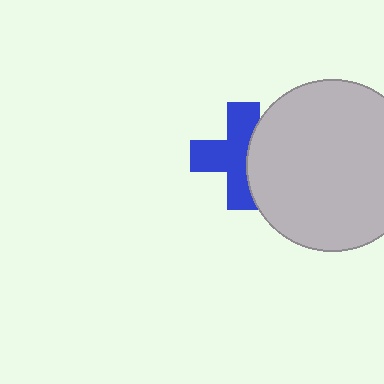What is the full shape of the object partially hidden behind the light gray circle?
The partially hidden object is a blue cross.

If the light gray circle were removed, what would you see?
You would see the complete blue cross.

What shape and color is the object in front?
The object in front is a light gray circle.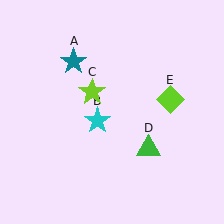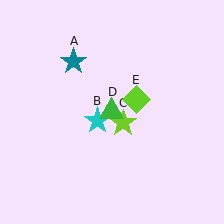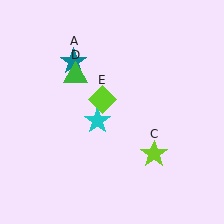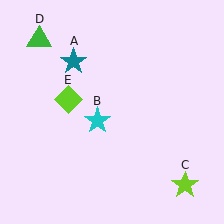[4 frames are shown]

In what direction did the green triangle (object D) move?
The green triangle (object D) moved up and to the left.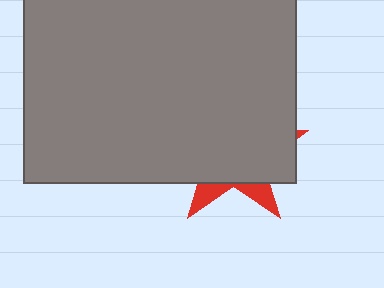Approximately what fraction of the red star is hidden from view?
Roughly 80% of the red star is hidden behind the gray rectangle.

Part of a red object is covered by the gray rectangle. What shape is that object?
It is a star.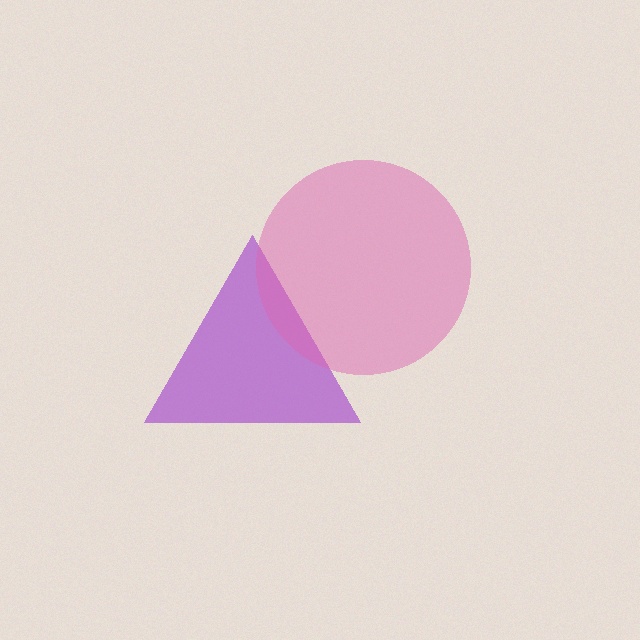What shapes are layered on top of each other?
The layered shapes are: a purple triangle, a pink circle.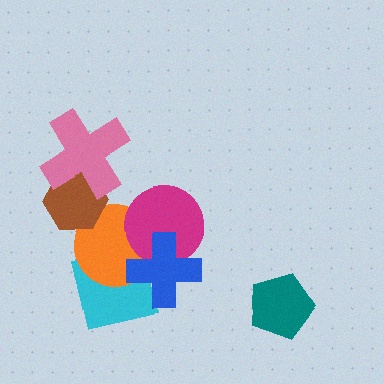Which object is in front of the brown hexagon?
The pink cross is in front of the brown hexagon.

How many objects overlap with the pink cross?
1 object overlaps with the pink cross.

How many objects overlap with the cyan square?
2 objects overlap with the cyan square.